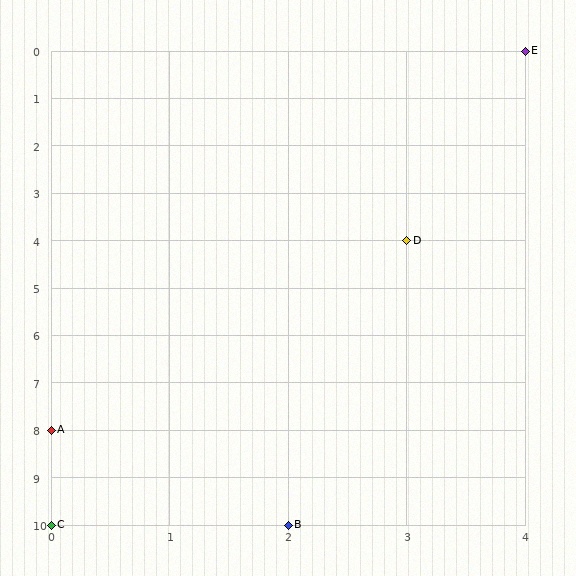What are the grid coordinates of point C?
Point C is at grid coordinates (0, 10).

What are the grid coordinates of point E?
Point E is at grid coordinates (4, 0).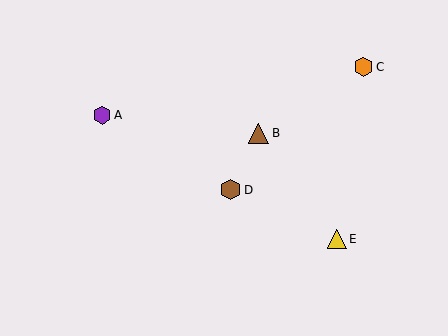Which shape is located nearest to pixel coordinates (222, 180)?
The brown hexagon (labeled D) at (231, 190) is nearest to that location.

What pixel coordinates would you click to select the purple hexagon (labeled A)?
Click at (102, 115) to select the purple hexagon A.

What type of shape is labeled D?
Shape D is a brown hexagon.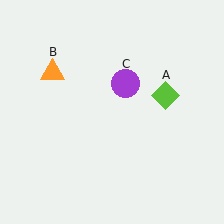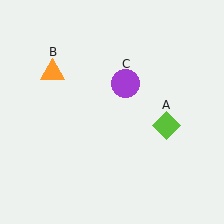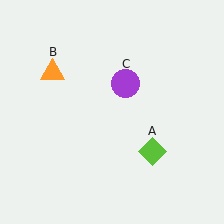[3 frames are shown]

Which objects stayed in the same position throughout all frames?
Orange triangle (object B) and purple circle (object C) remained stationary.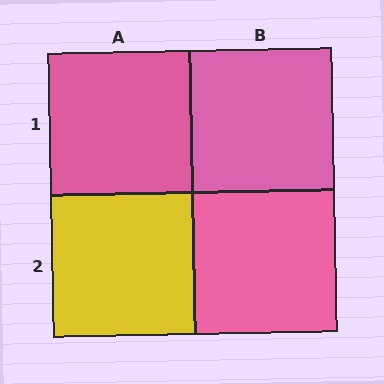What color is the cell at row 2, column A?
Yellow.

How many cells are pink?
3 cells are pink.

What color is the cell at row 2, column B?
Pink.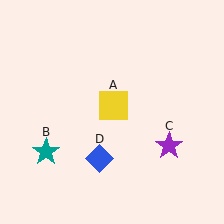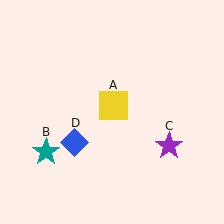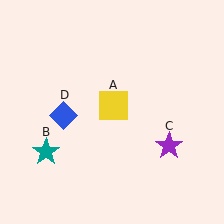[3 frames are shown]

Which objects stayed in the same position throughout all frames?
Yellow square (object A) and teal star (object B) and purple star (object C) remained stationary.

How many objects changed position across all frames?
1 object changed position: blue diamond (object D).